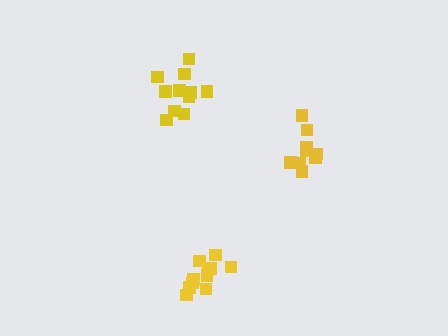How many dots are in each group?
Group 1: 11 dots, Group 2: 11 dots, Group 3: 9 dots (31 total).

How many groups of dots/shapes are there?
There are 3 groups.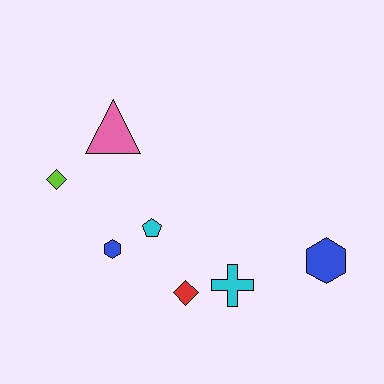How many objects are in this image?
There are 7 objects.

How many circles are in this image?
There are no circles.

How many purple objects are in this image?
There are no purple objects.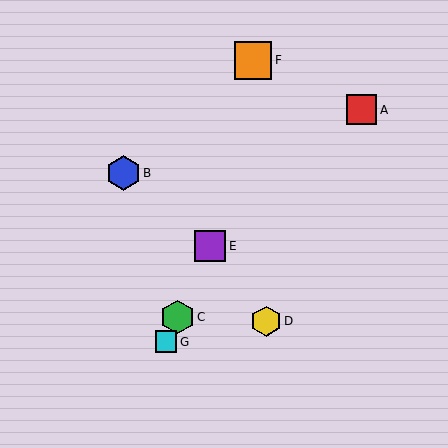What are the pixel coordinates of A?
Object A is at (362, 110).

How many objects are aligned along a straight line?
3 objects (C, E, G) are aligned along a straight line.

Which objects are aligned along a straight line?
Objects C, E, G are aligned along a straight line.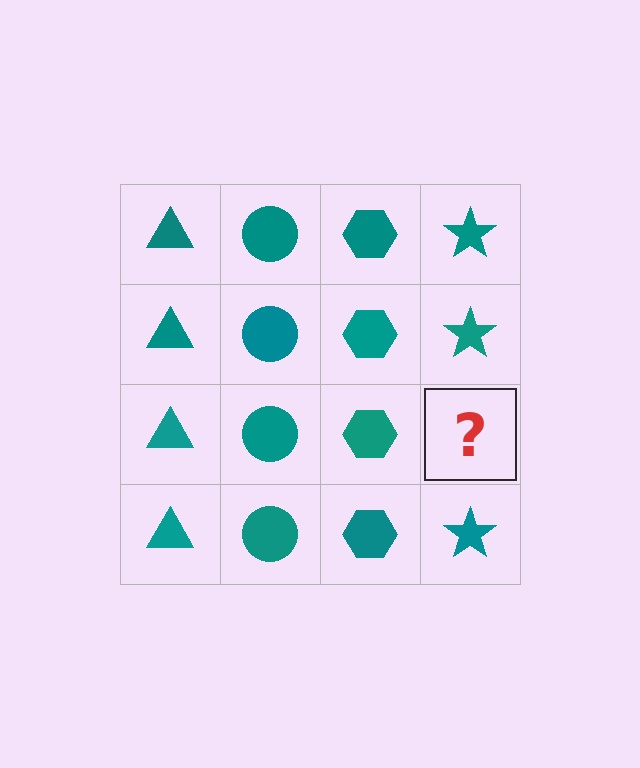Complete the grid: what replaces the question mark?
The question mark should be replaced with a teal star.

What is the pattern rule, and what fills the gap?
The rule is that each column has a consistent shape. The gap should be filled with a teal star.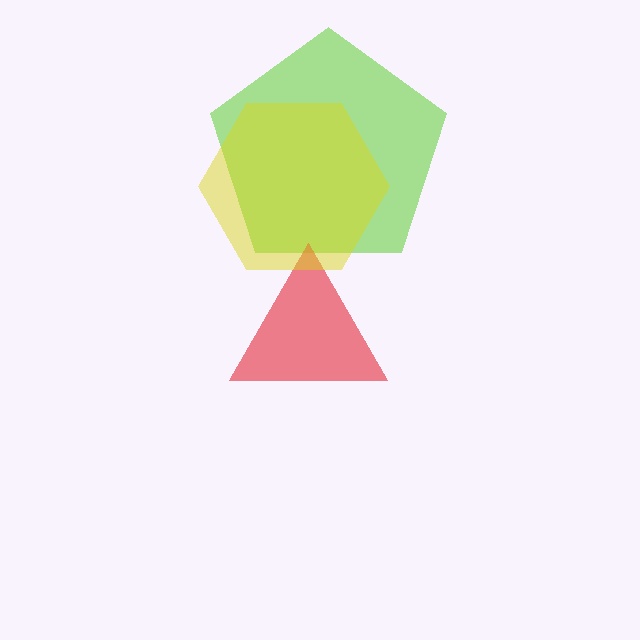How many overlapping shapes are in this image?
There are 3 overlapping shapes in the image.